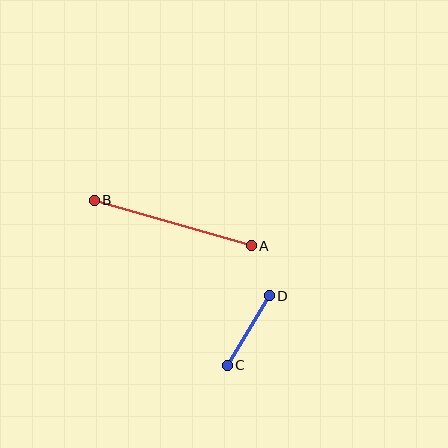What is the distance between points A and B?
The distance is approximately 163 pixels.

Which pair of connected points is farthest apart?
Points A and B are farthest apart.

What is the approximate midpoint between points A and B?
The midpoint is at approximately (173, 223) pixels.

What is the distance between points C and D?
The distance is approximately 81 pixels.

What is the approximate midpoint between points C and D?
The midpoint is at approximately (248, 331) pixels.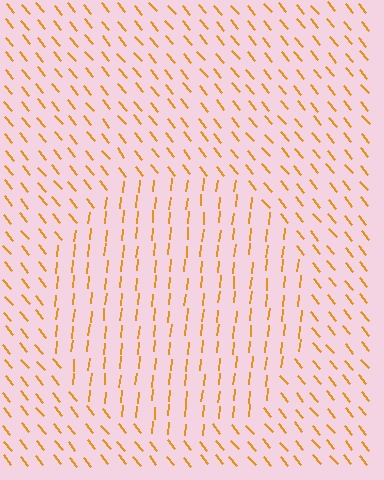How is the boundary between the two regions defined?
The boundary is defined purely by a change in line orientation (approximately 45 degrees difference). All lines are the same color and thickness.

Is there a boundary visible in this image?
Yes, there is a texture boundary formed by a change in line orientation.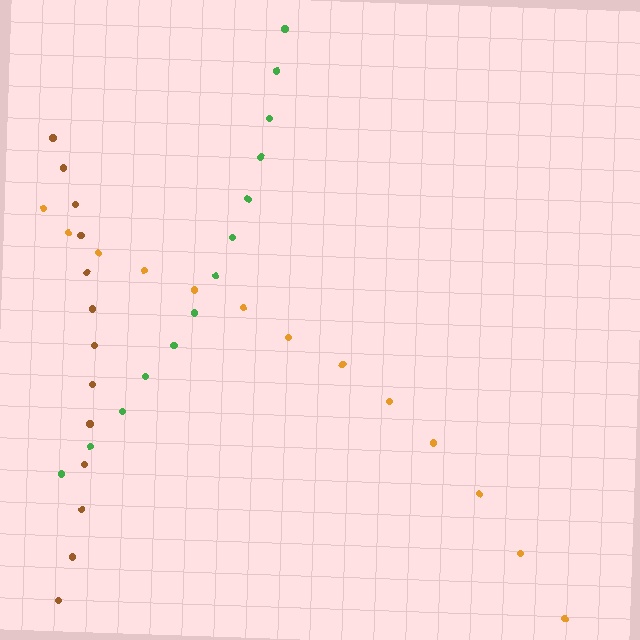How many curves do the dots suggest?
There are 3 distinct paths.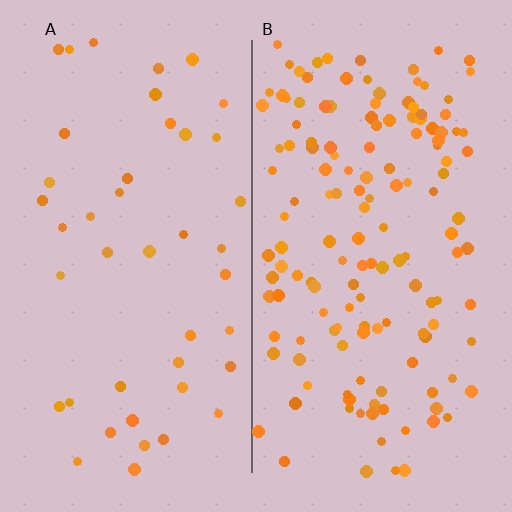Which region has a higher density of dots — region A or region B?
B (the right).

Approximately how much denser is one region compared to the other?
Approximately 3.4× — region B over region A.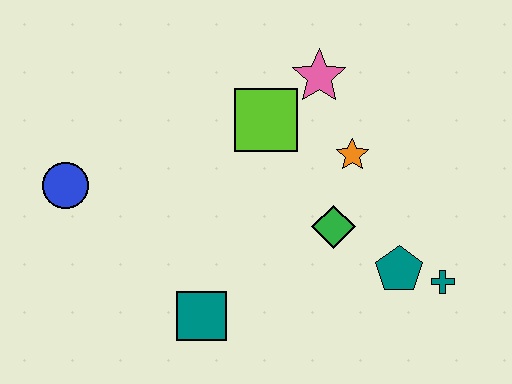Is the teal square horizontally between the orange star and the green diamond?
No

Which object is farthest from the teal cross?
The blue circle is farthest from the teal cross.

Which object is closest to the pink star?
The lime square is closest to the pink star.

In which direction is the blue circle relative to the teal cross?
The blue circle is to the left of the teal cross.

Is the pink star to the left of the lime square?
No